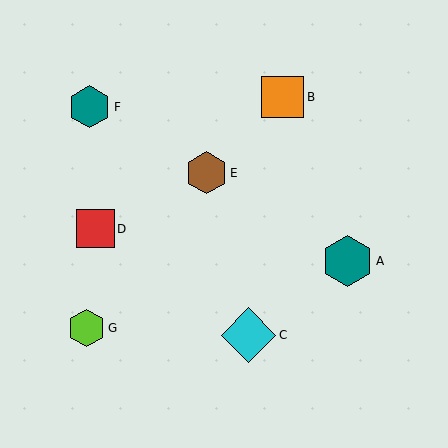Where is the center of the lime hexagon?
The center of the lime hexagon is at (86, 328).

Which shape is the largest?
The cyan diamond (labeled C) is the largest.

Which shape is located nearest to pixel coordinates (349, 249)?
The teal hexagon (labeled A) at (348, 261) is nearest to that location.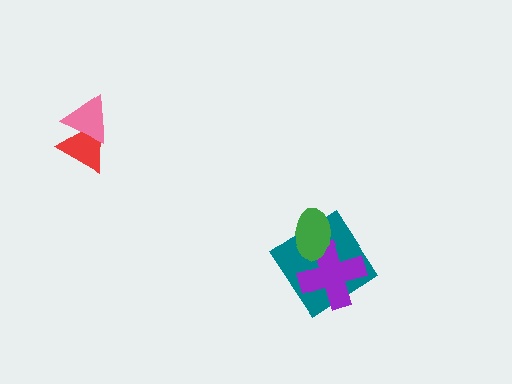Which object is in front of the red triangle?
The pink triangle is in front of the red triangle.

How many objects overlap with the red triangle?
1 object overlaps with the red triangle.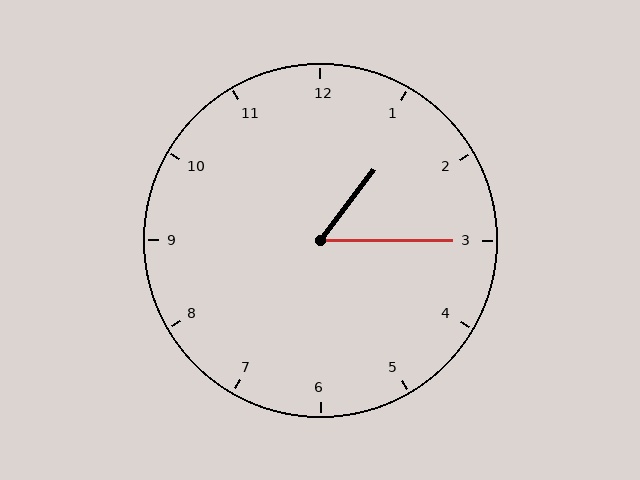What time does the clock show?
1:15.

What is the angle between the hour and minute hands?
Approximately 52 degrees.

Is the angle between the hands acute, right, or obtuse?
It is acute.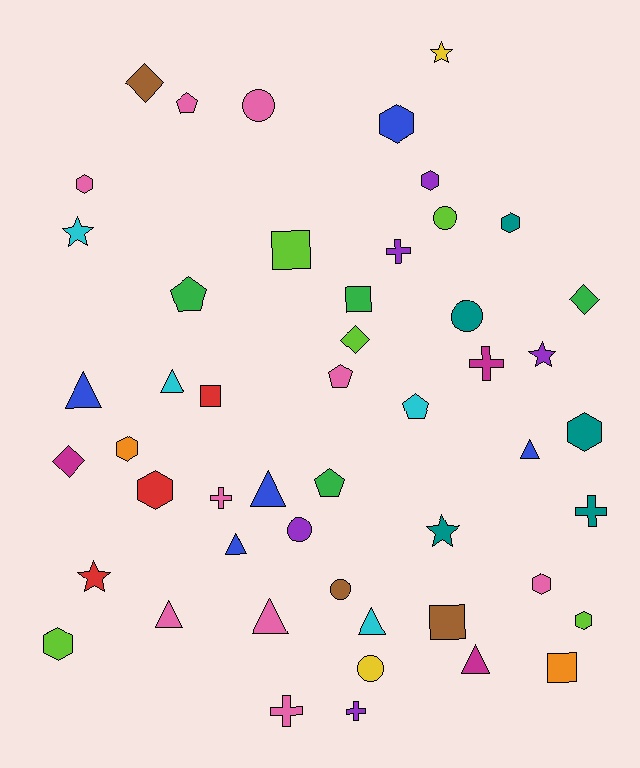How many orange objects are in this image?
There are 2 orange objects.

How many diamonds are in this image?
There are 4 diamonds.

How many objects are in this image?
There are 50 objects.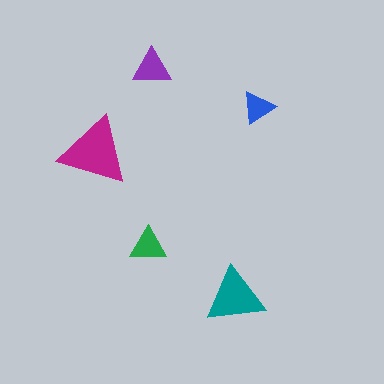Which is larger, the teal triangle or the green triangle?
The teal one.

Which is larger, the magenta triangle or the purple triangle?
The magenta one.